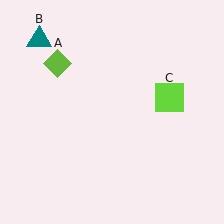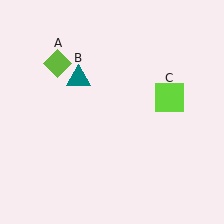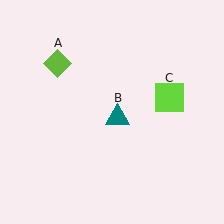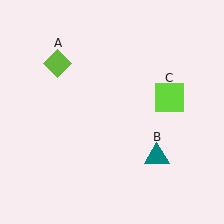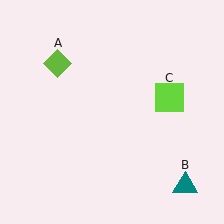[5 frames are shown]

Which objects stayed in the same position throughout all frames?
Lime diamond (object A) and lime square (object C) remained stationary.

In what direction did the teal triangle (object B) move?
The teal triangle (object B) moved down and to the right.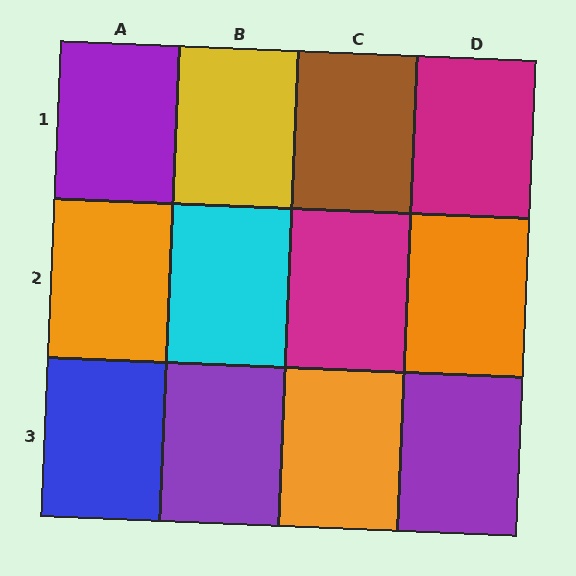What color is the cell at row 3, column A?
Blue.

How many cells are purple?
3 cells are purple.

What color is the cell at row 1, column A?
Purple.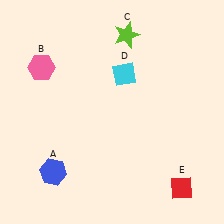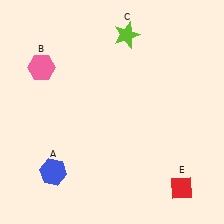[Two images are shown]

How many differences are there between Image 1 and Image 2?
There is 1 difference between the two images.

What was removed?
The cyan diamond (D) was removed in Image 2.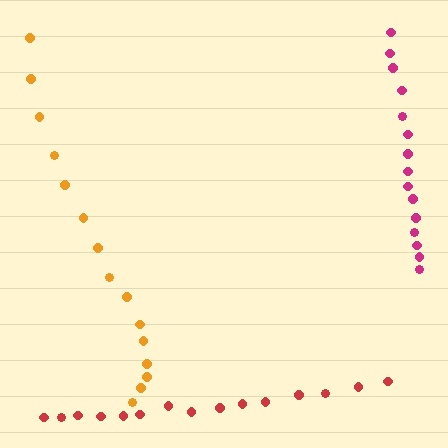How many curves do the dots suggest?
There are 3 distinct paths.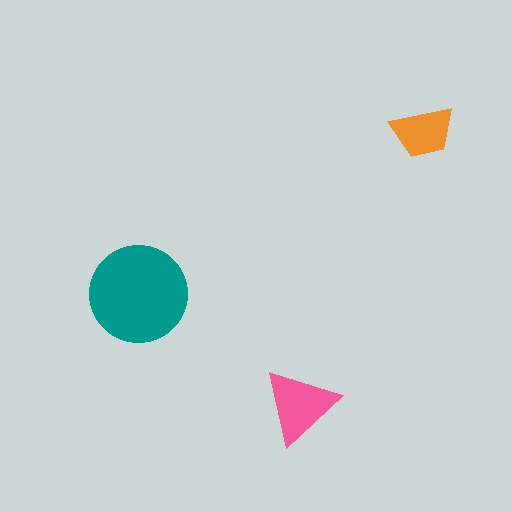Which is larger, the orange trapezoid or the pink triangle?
The pink triangle.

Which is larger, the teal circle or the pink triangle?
The teal circle.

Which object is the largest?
The teal circle.